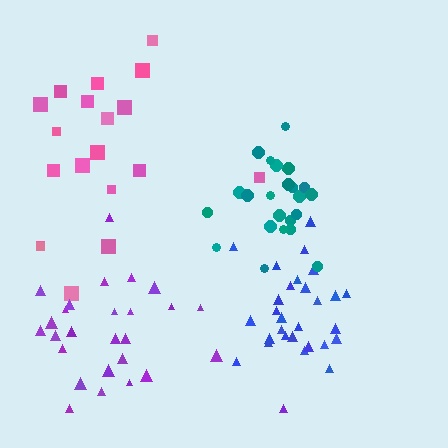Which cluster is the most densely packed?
Teal.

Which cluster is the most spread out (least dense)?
Pink.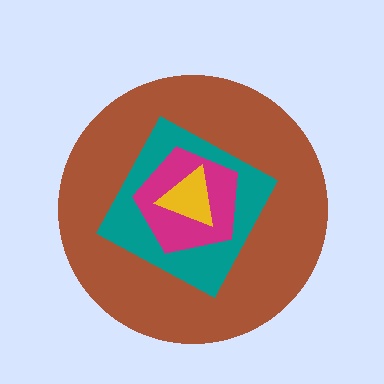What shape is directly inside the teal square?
The magenta pentagon.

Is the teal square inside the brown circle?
Yes.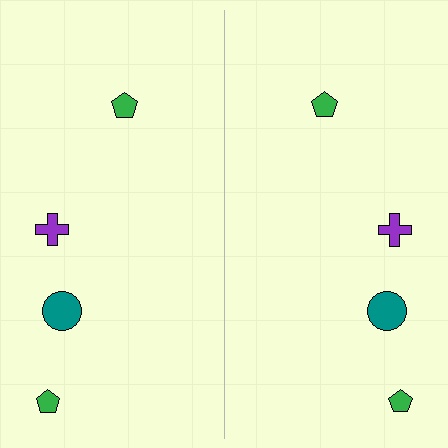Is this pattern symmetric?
Yes, this pattern has bilateral (reflection) symmetry.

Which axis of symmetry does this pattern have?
The pattern has a vertical axis of symmetry running through the center of the image.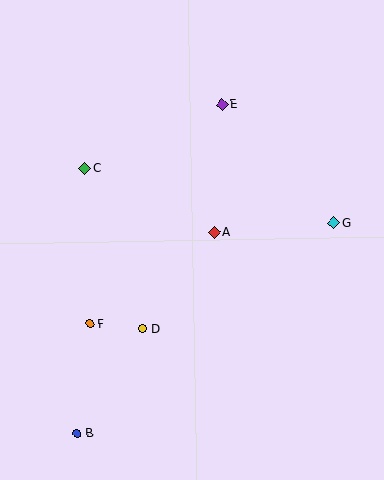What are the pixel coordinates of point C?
Point C is at (84, 168).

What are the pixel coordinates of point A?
Point A is at (214, 232).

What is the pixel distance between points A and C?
The distance between A and C is 145 pixels.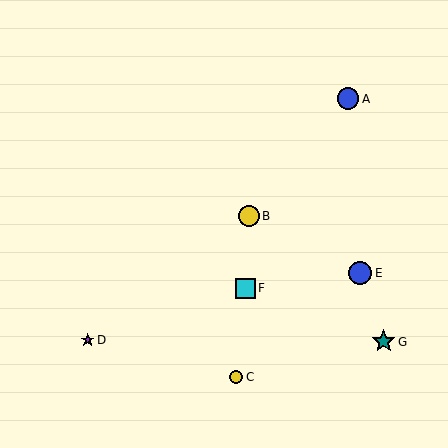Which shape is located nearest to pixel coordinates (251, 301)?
The cyan square (labeled F) at (245, 288) is nearest to that location.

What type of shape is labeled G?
Shape G is a teal star.